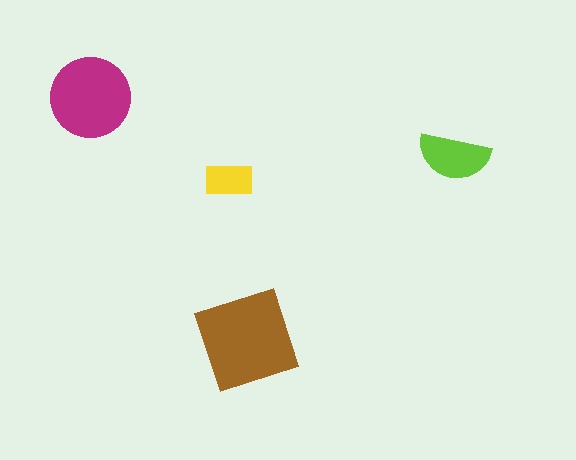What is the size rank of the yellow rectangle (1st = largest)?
4th.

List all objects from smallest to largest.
The yellow rectangle, the lime semicircle, the magenta circle, the brown square.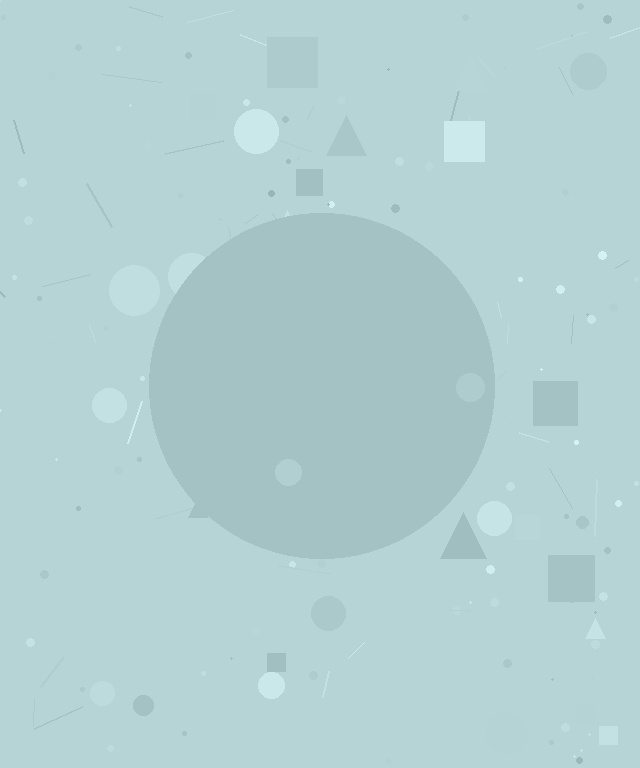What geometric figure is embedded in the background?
A circle is embedded in the background.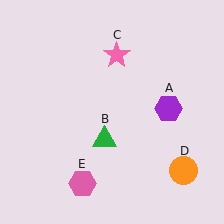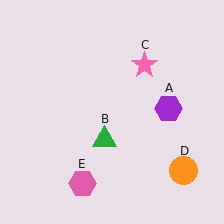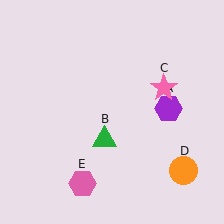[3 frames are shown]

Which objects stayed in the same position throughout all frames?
Purple hexagon (object A) and green triangle (object B) and orange circle (object D) and pink hexagon (object E) remained stationary.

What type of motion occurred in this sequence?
The pink star (object C) rotated clockwise around the center of the scene.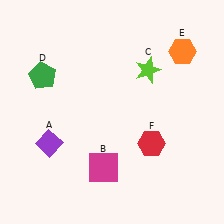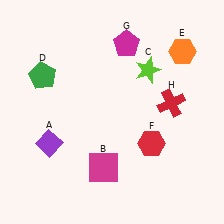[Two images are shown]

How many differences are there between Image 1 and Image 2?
There are 2 differences between the two images.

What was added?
A magenta pentagon (G), a red cross (H) were added in Image 2.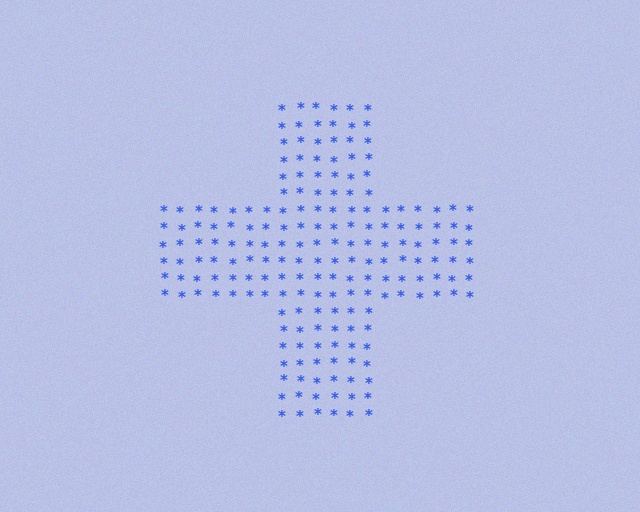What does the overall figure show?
The overall figure shows a cross.